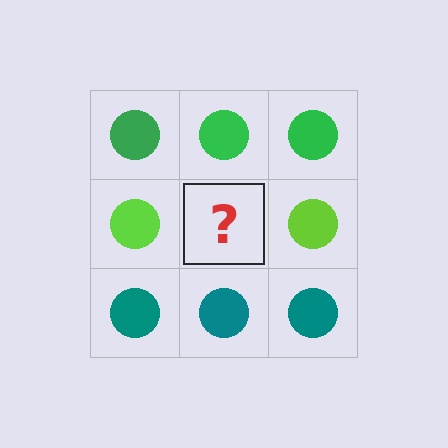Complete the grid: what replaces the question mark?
The question mark should be replaced with a lime circle.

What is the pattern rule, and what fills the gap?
The rule is that each row has a consistent color. The gap should be filled with a lime circle.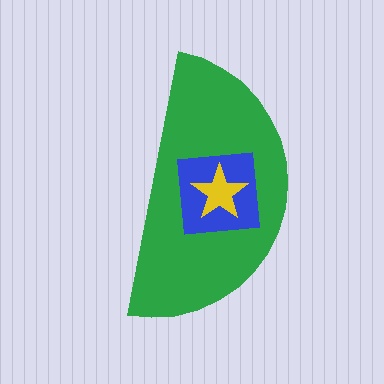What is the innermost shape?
The yellow star.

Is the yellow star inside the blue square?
Yes.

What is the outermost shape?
The green semicircle.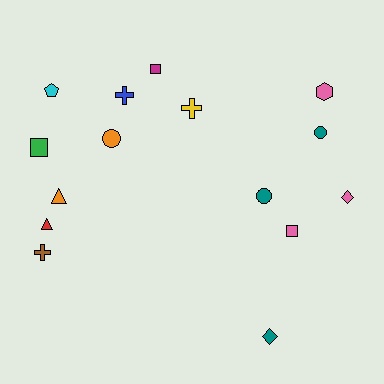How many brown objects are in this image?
There is 1 brown object.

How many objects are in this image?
There are 15 objects.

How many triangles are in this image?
There are 2 triangles.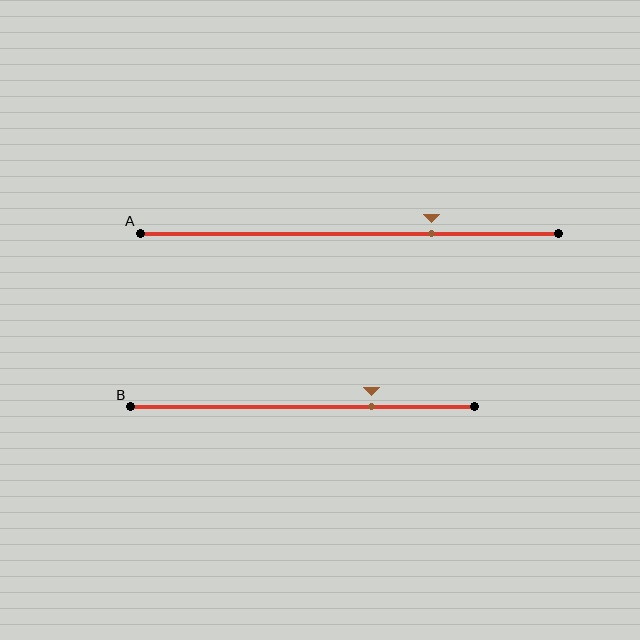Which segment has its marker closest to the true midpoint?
Segment A has its marker closest to the true midpoint.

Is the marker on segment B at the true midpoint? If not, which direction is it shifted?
No, the marker on segment B is shifted to the right by about 20% of the segment length.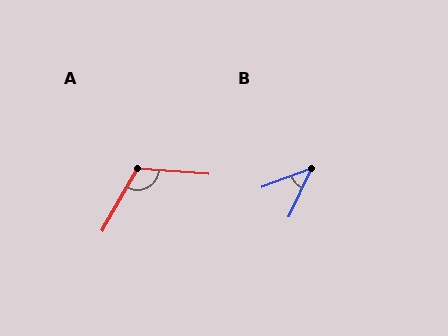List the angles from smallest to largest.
B (45°), A (115°).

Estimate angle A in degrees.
Approximately 115 degrees.